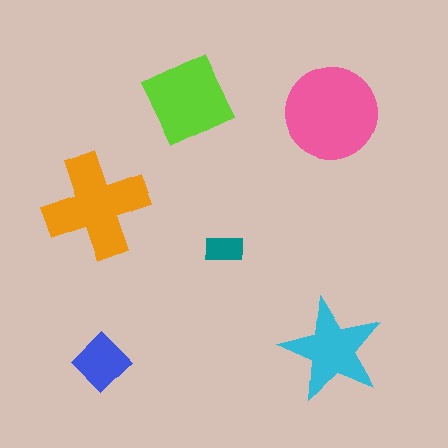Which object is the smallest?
The teal rectangle.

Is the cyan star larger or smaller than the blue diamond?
Larger.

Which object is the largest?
The pink circle.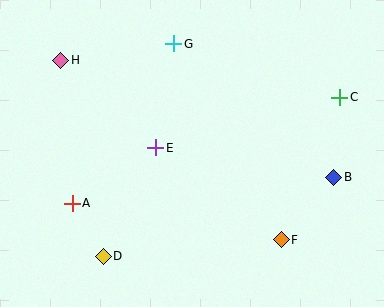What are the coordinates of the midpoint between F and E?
The midpoint between F and E is at (218, 194).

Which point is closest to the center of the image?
Point E at (156, 148) is closest to the center.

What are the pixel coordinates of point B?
Point B is at (334, 177).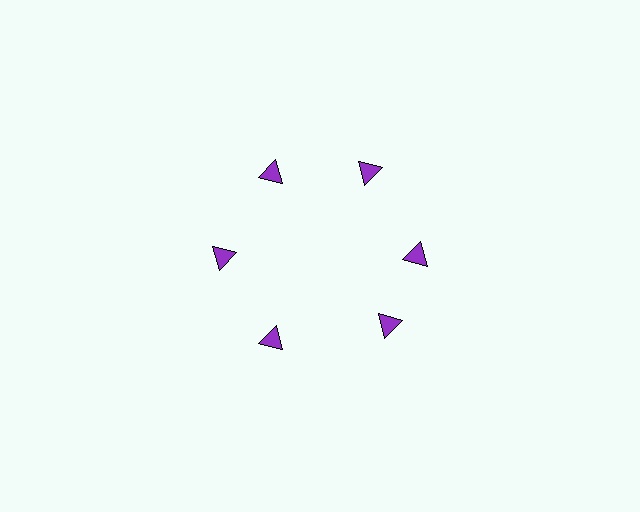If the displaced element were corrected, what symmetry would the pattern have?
It would have 6-fold rotational symmetry — the pattern would map onto itself every 60 degrees.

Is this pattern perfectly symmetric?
No. The 6 purple triangles are arranged in a ring, but one element near the 5 o'clock position is rotated out of alignment along the ring, breaking the 6-fold rotational symmetry.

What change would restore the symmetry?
The symmetry would be restored by rotating it back into even spacing with its neighbors so that all 6 triangles sit at equal angles and equal distance from the center.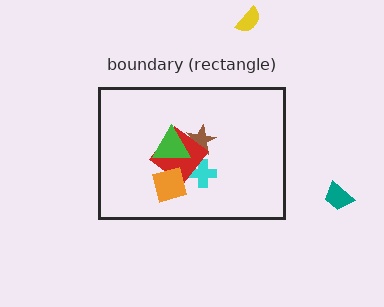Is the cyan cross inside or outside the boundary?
Inside.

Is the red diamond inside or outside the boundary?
Inside.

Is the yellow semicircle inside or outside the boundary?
Outside.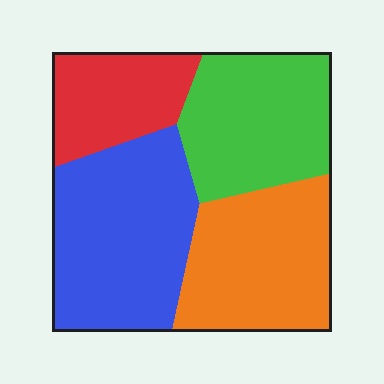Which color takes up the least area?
Red, at roughly 15%.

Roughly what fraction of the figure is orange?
Orange takes up about one quarter (1/4) of the figure.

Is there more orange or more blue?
Blue.